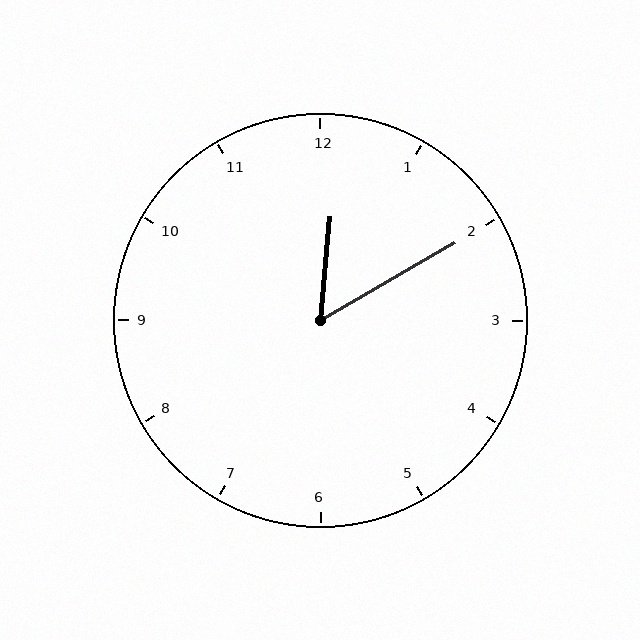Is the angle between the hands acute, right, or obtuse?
It is acute.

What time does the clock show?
12:10.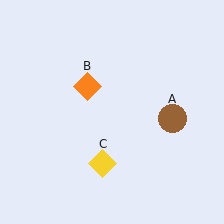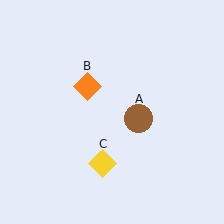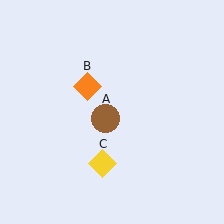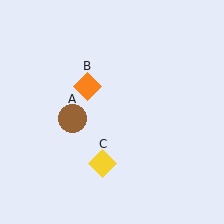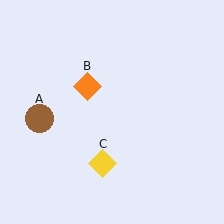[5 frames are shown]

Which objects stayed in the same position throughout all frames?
Orange diamond (object B) and yellow diamond (object C) remained stationary.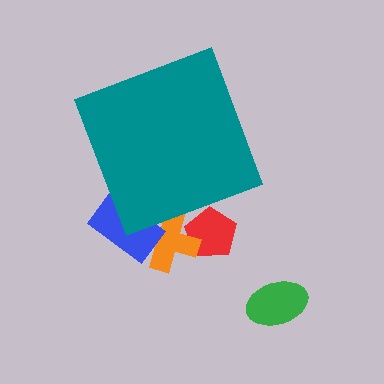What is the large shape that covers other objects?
A teal diamond.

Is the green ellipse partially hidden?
No, the green ellipse is fully visible.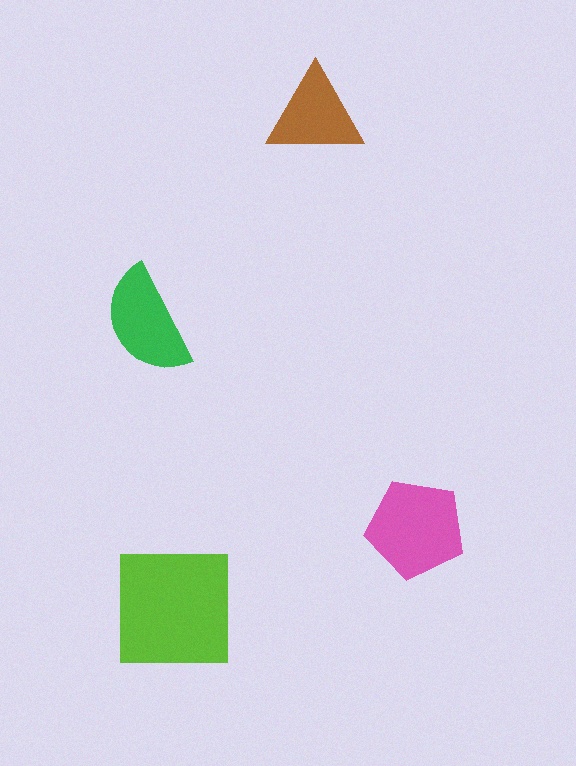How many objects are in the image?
There are 4 objects in the image.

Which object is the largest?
The lime square.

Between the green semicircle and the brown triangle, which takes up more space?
The green semicircle.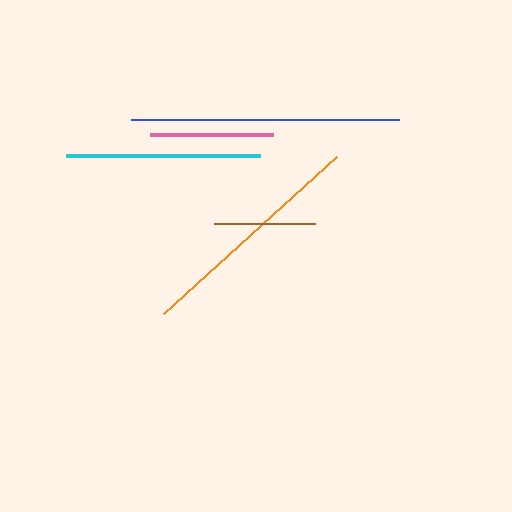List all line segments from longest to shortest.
From longest to shortest: blue, orange, cyan, pink, brown.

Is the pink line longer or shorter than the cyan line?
The cyan line is longer than the pink line.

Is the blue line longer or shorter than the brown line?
The blue line is longer than the brown line.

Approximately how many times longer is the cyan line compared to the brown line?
The cyan line is approximately 1.9 times the length of the brown line.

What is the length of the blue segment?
The blue segment is approximately 268 pixels long.